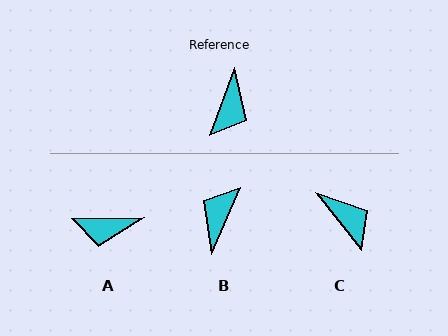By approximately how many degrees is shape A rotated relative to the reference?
Approximately 69 degrees clockwise.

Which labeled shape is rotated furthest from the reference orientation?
B, about 176 degrees away.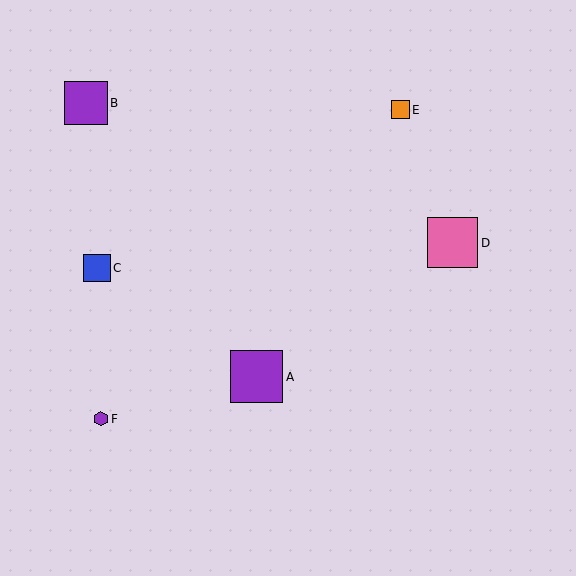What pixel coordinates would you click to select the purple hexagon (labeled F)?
Click at (101, 419) to select the purple hexagon F.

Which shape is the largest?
The purple square (labeled A) is the largest.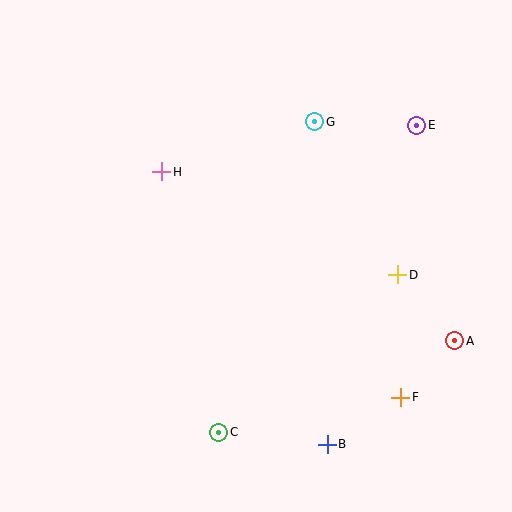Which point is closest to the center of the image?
Point H at (162, 172) is closest to the center.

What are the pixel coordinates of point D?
Point D is at (398, 275).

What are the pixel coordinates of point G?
Point G is at (315, 122).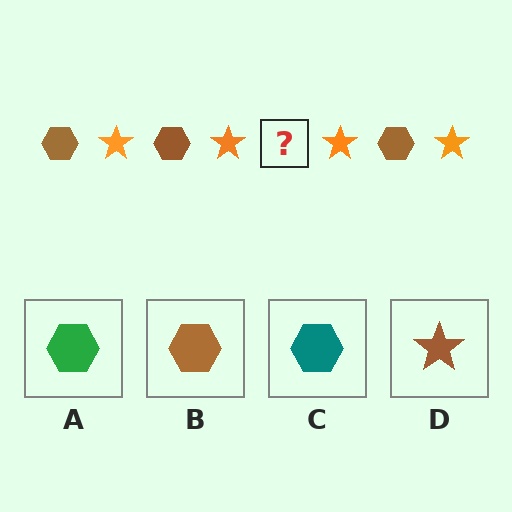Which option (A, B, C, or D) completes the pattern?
B.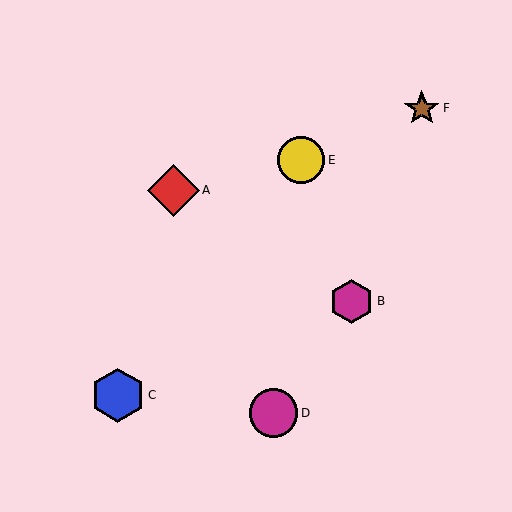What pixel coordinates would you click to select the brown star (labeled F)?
Click at (422, 108) to select the brown star F.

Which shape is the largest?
The blue hexagon (labeled C) is the largest.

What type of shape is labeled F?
Shape F is a brown star.